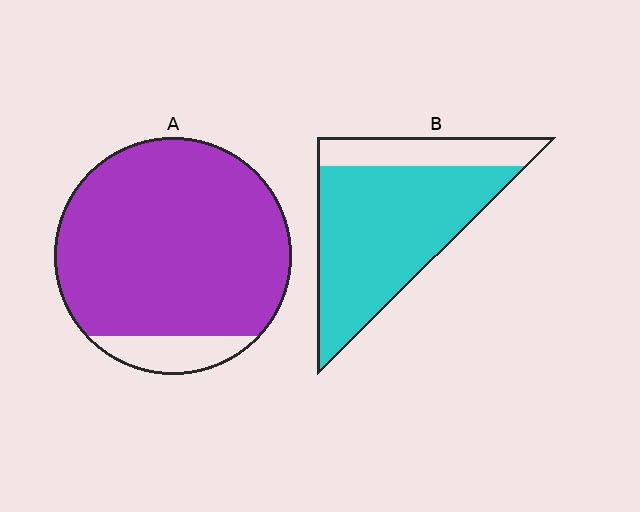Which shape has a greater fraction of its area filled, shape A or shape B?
Shape A.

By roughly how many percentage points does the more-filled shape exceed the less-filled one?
By roughly 10 percentage points (A over B).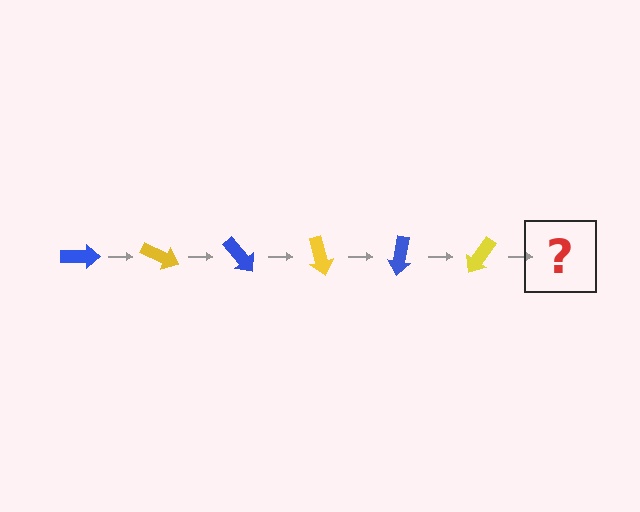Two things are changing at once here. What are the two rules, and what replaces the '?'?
The two rules are that it rotates 25 degrees each step and the color cycles through blue and yellow. The '?' should be a blue arrow, rotated 150 degrees from the start.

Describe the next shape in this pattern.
It should be a blue arrow, rotated 150 degrees from the start.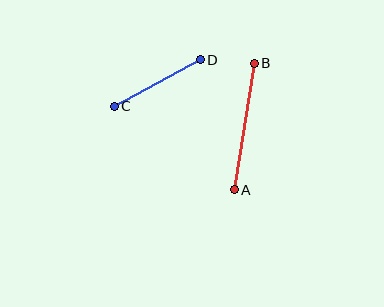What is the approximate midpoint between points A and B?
The midpoint is at approximately (244, 127) pixels.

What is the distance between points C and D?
The distance is approximately 98 pixels.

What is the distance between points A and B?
The distance is approximately 128 pixels.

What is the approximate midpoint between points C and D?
The midpoint is at approximately (157, 83) pixels.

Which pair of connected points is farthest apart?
Points A and B are farthest apart.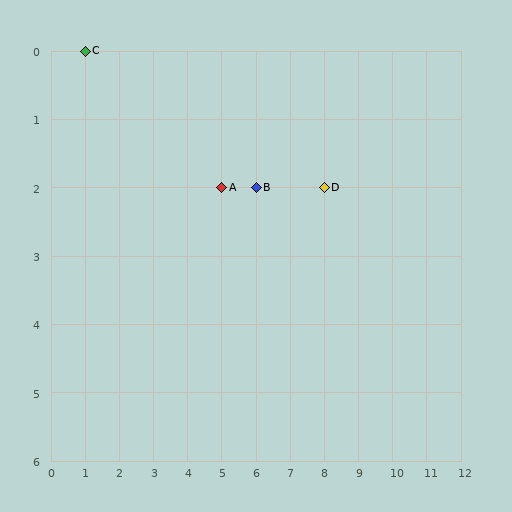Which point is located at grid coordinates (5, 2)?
Point A is at (5, 2).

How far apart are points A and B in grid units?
Points A and B are 1 column apart.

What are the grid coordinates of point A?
Point A is at grid coordinates (5, 2).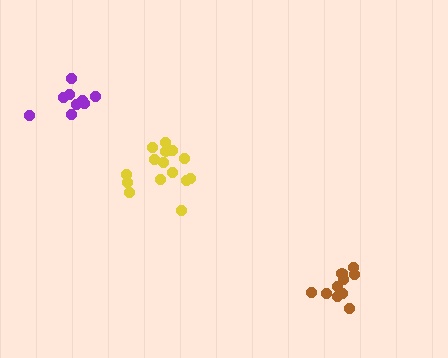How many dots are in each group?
Group 1: 15 dots, Group 2: 9 dots, Group 3: 10 dots (34 total).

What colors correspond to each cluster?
The clusters are colored: yellow, purple, brown.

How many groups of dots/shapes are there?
There are 3 groups.